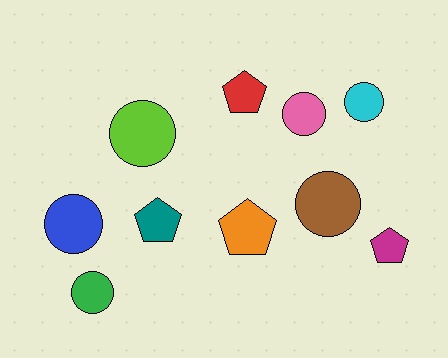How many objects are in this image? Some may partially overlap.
There are 10 objects.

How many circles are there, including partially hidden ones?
There are 6 circles.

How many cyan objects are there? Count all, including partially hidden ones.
There is 1 cyan object.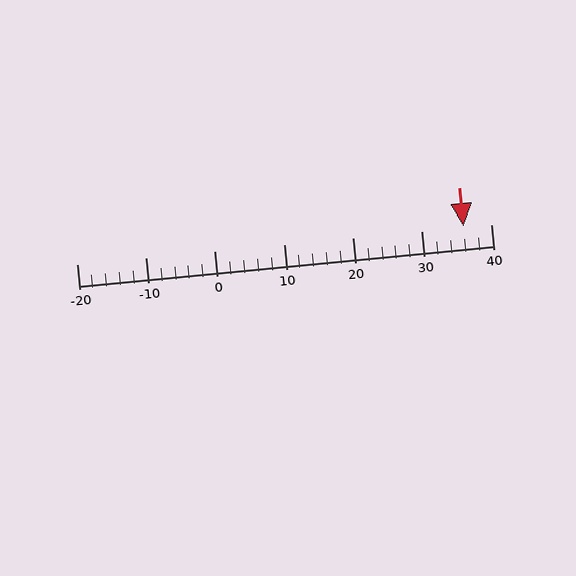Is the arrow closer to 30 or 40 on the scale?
The arrow is closer to 40.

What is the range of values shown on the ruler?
The ruler shows values from -20 to 40.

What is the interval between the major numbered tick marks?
The major tick marks are spaced 10 units apart.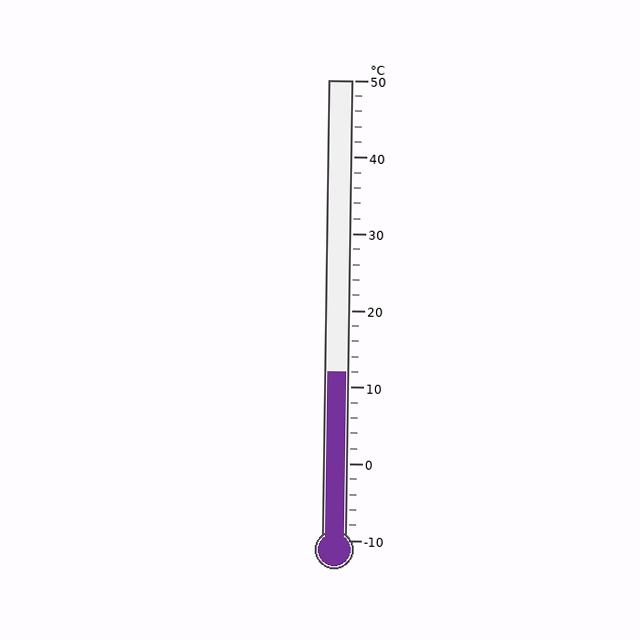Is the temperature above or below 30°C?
The temperature is below 30°C.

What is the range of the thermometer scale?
The thermometer scale ranges from -10°C to 50°C.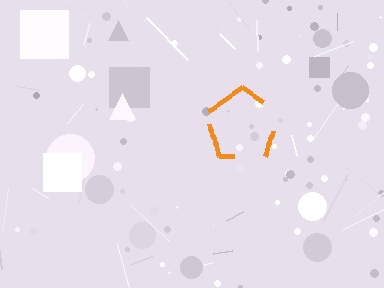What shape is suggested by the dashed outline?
The dashed outline suggests a pentagon.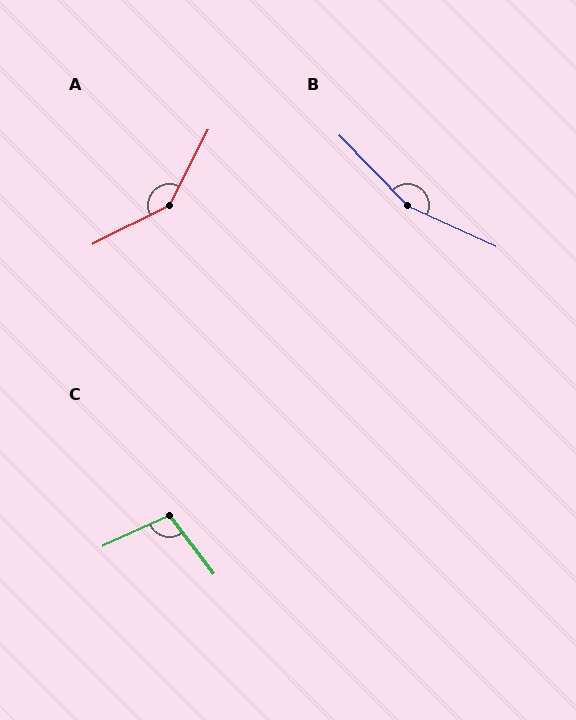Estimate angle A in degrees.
Approximately 144 degrees.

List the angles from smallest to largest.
C (102°), A (144°), B (159°).